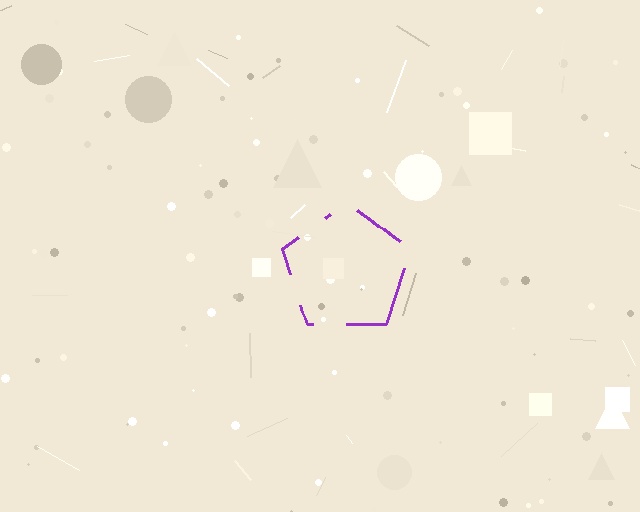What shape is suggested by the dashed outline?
The dashed outline suggests a pentagon.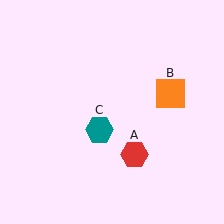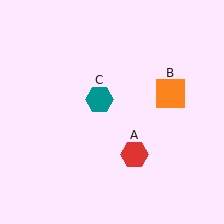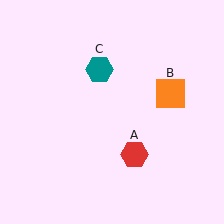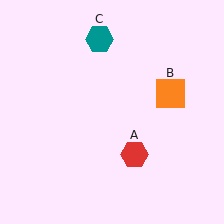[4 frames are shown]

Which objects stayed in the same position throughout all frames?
Red hexagon (object A) and orange square (object B) remained stationary.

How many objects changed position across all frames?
1 object changed position: teal hexagon (object C).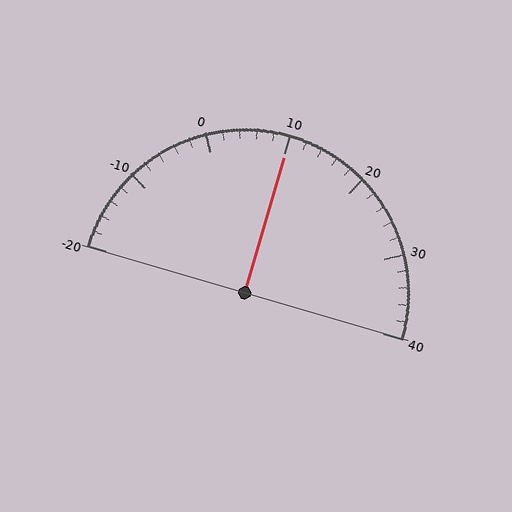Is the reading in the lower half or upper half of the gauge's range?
The reading is in the upper half of the range (-20 to 40).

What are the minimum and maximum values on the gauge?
The gauge ranges from -20 to 40.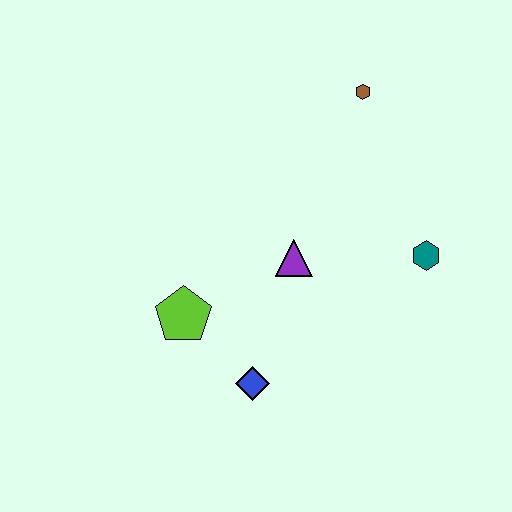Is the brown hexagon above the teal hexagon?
Yes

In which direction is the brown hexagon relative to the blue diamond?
The brown hexagon is above the blue diamond.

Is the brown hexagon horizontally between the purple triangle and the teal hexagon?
Yes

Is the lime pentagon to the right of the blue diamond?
No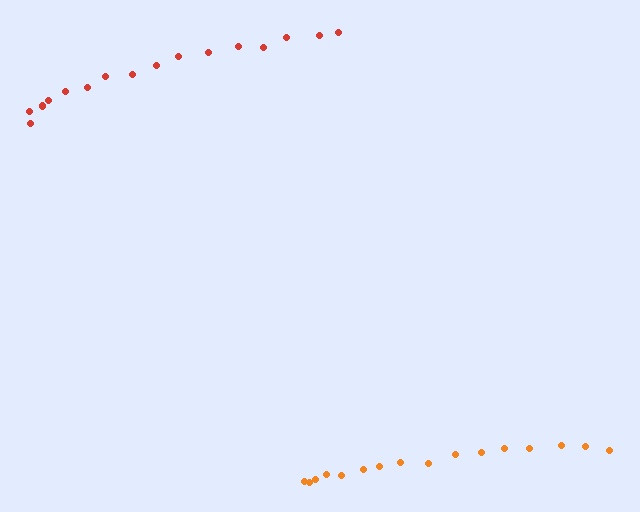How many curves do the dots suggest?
There are 2 distinct paths.